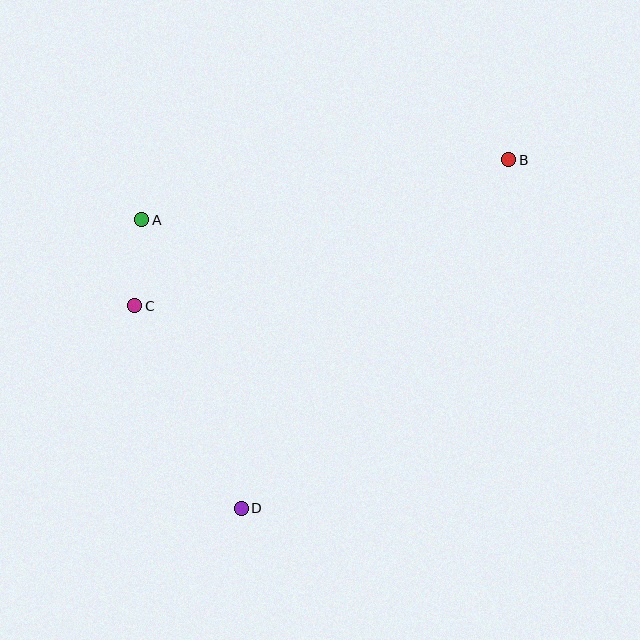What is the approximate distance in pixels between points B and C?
The distance between B and C is approximately 401 pixels.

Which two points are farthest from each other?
Points B and D are farthest from each other.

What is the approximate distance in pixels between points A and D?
The distance between A and D is approximately 305 pixels.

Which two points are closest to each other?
Points A and C are closest to each other.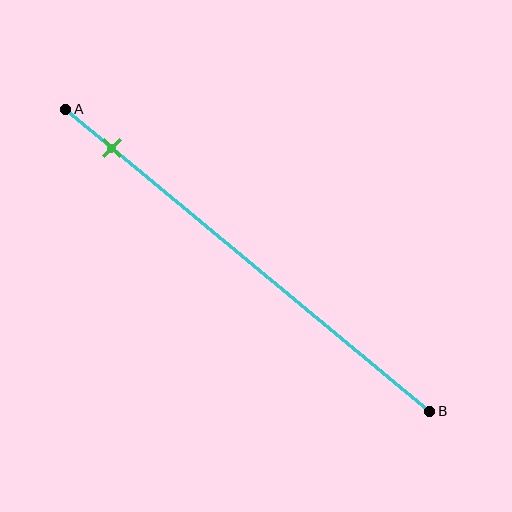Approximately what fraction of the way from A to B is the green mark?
The green mark is approximately 15% of the way from A to B.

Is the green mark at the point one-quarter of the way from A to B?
No, the mark is at about 15% from A, not at the 25% one-quarter point.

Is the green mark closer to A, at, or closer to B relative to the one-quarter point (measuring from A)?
The green mark is closer to point A than the one-quarter point of segment AB.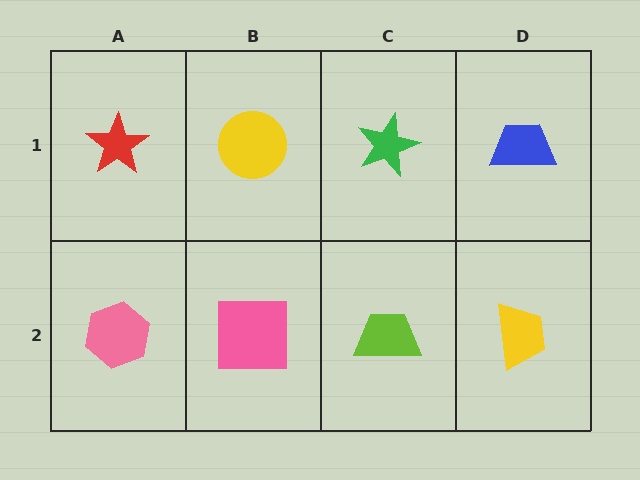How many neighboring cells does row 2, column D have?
2.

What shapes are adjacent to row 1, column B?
A pink square (row 2, column B), a red star (row 1, column A), a green star (row 1, column C).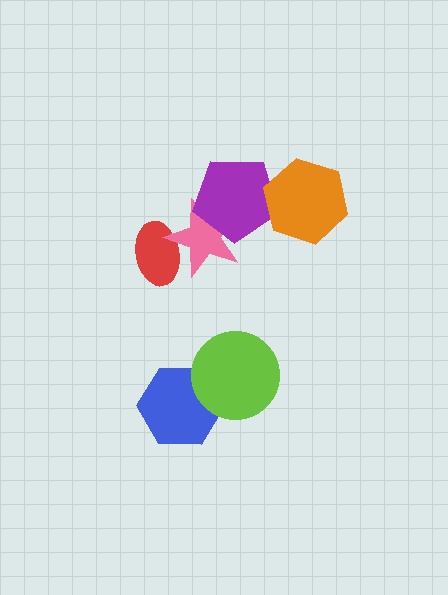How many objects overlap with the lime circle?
1 object overlaps with the lime circle.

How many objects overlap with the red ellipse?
1 object overlaps with the red ellipse.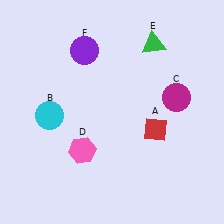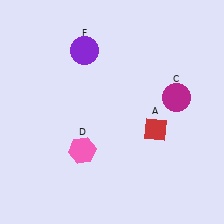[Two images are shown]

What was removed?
The green triangle (E), the cyan circle (B) were removed in Image 2.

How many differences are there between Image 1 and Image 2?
There are 2 differences between the two images.